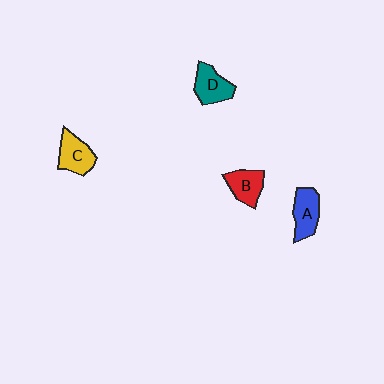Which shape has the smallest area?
Shape B (red).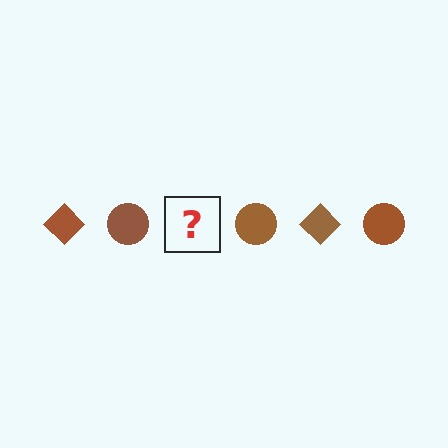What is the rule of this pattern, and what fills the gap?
The rule is that the pattern cycles through diamond, circle shapes in brown. The gap should be filled with a brown diamond.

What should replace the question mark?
The question mark should be replaced with a brown diamond.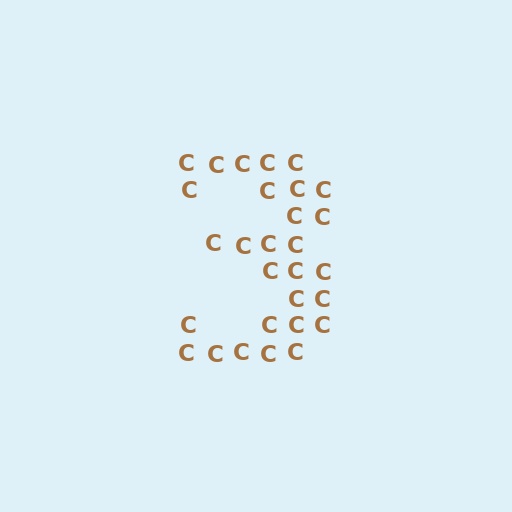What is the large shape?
The large shape is the digit 3.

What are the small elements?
The small elements are letter C's.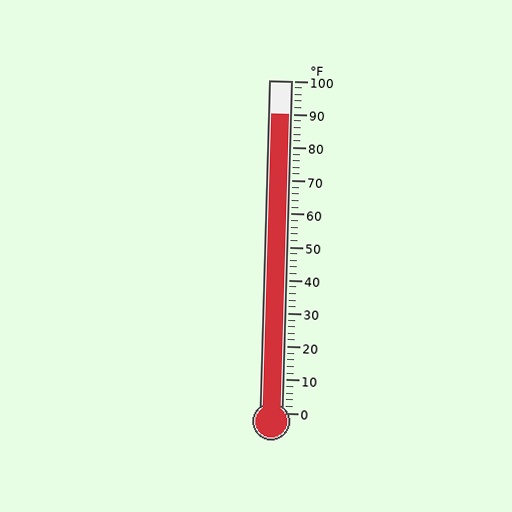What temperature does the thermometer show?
The thermometer shows approximately 90°F.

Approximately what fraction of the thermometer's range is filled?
The thermometer is filled to approximately 90% of its range.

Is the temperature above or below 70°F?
The temperature is above 70°F.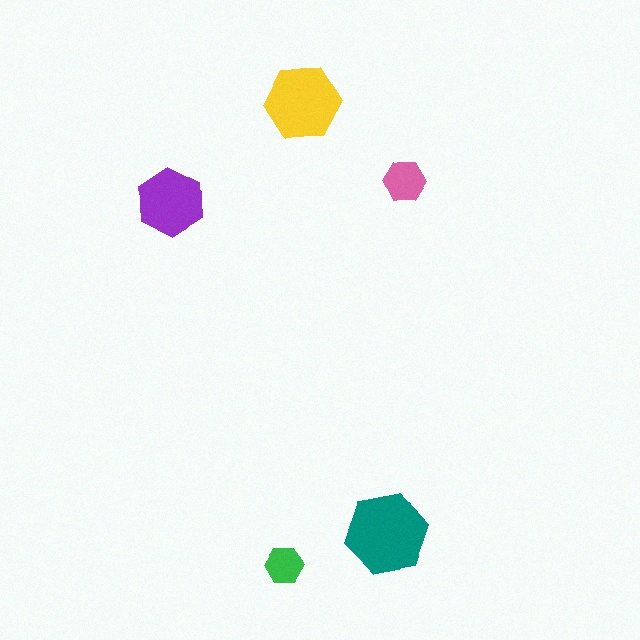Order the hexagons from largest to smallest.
the teal one, the yellow one, the purple one, the pink one, the green one.